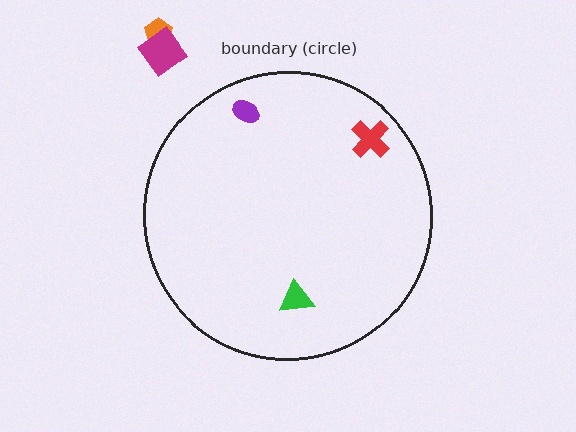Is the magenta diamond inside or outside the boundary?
Outside.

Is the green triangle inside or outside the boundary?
Inside.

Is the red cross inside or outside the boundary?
Inside.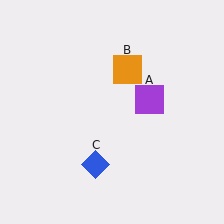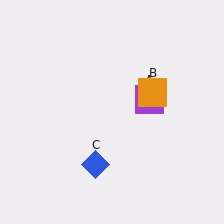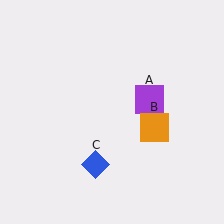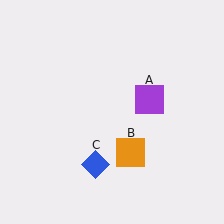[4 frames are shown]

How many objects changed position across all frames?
1 object changed position: orange square (object B).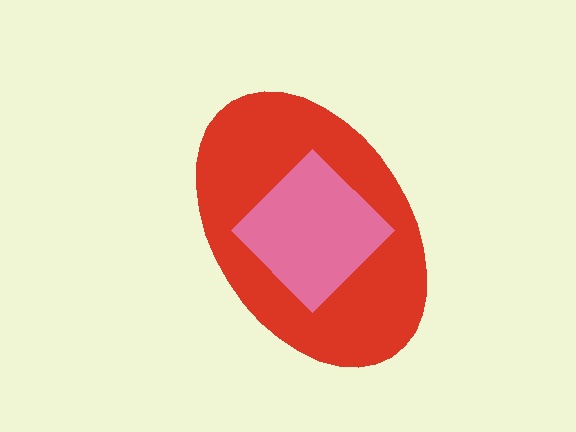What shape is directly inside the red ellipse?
The pink diamond.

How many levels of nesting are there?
2.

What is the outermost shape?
The red ellipse.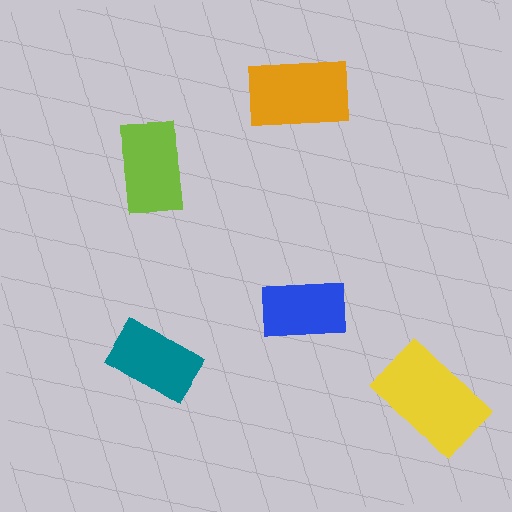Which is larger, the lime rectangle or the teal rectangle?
The lime one.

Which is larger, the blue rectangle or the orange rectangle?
The orange one.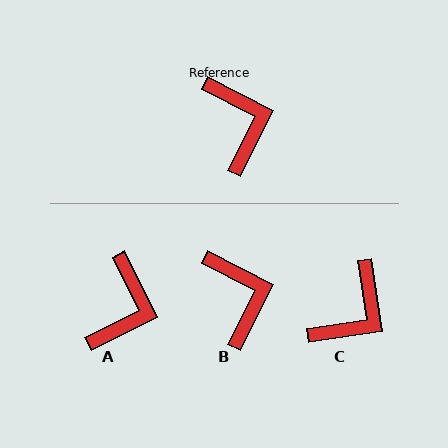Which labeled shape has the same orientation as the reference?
B.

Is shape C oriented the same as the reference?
No, it is off by about 55 degrees.